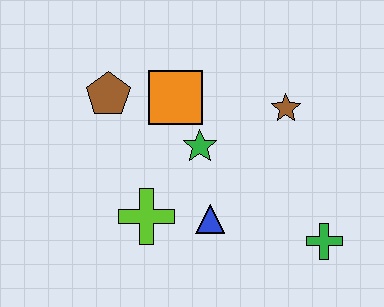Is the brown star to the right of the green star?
Yes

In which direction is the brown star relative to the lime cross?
The brown star is to the right of the lime cross.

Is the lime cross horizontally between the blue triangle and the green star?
No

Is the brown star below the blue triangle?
No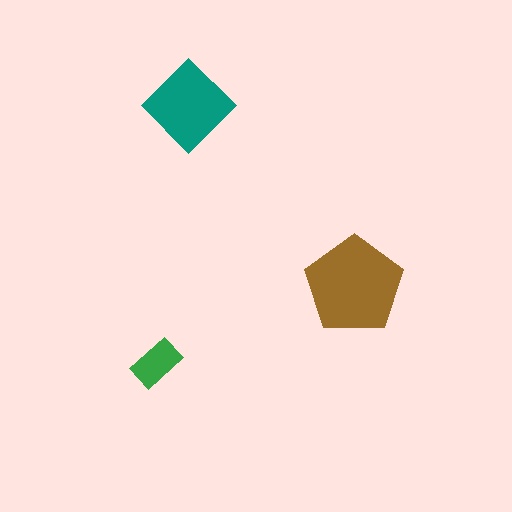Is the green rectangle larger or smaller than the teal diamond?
Smaller.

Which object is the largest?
The brown pentagon.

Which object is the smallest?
The green rectangle.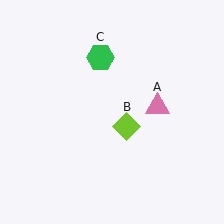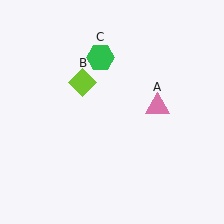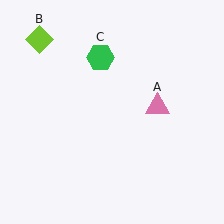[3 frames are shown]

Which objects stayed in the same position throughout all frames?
Pink triangle (object A) and green hexagon (object C) remained stationary.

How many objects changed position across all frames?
1 object changed position: lime diamond (object B).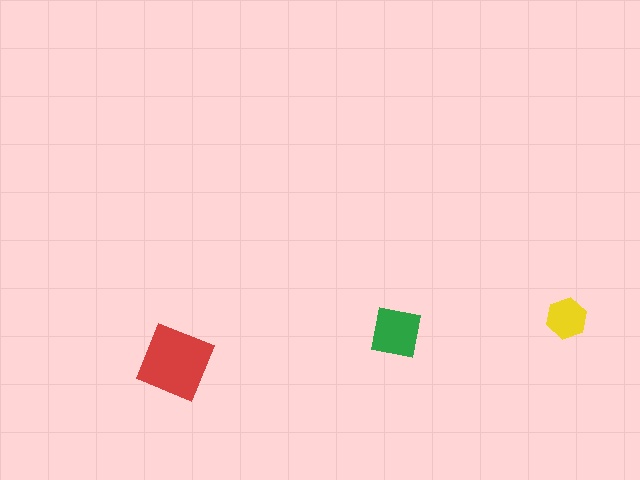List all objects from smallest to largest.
The yellow hexagon, the green square, the red diamond.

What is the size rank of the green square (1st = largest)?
2nd.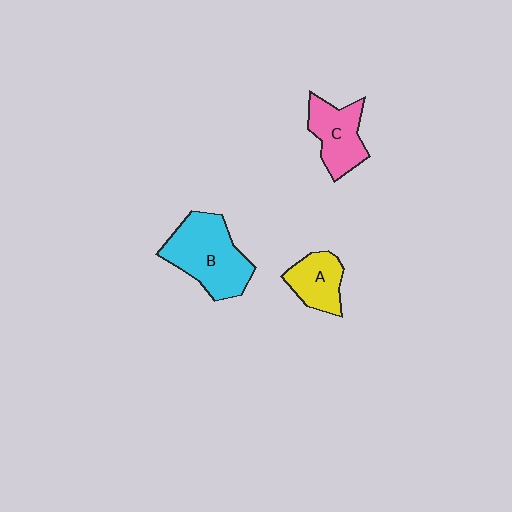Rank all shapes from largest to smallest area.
From largest to smallest: B (cyan), C (pink), A (yellow).